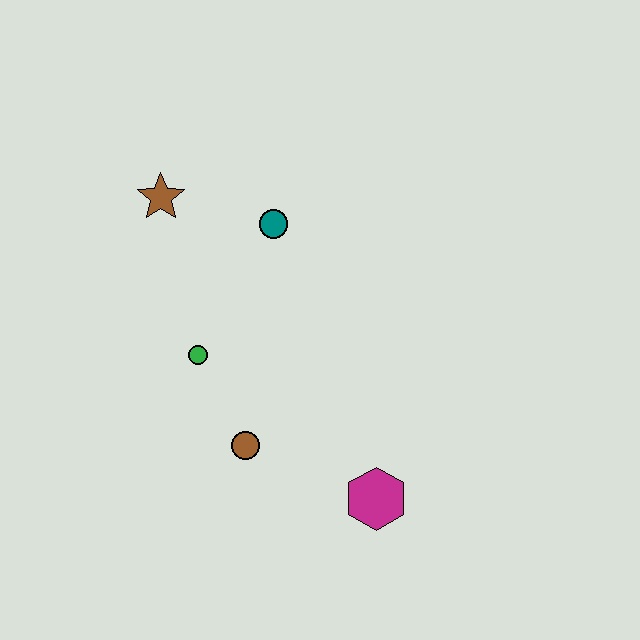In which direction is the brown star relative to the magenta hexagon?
The brown star is above the magenta hexagon.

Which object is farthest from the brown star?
The magenta hexagon is farthest from the brown star.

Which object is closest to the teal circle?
The brown star is closest to the teal circle.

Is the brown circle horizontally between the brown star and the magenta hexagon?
Yes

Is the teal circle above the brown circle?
Yes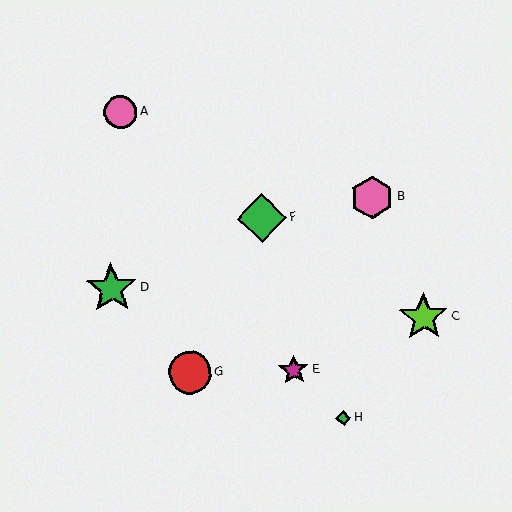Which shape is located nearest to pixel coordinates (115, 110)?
The pink circle (labeled A) at (121, 112) is nearest to that location.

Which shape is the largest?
The green star (labeled D) is the largest.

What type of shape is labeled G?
Shape G is a red circle.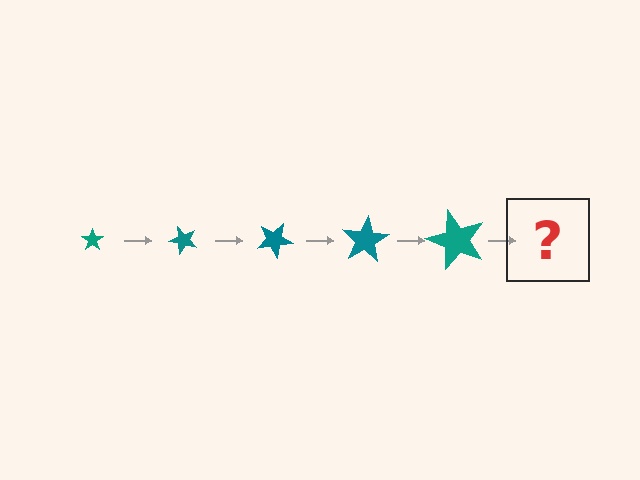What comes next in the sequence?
The next element should be a star, larger than the previous one and rotated 250 degrees from the start.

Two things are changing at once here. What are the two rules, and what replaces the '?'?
The two rules are that the star grows larger each step and it rotates 50 degrees each step. The '?' should be a star, larger than the previous one and rotated 250 degrees from the start.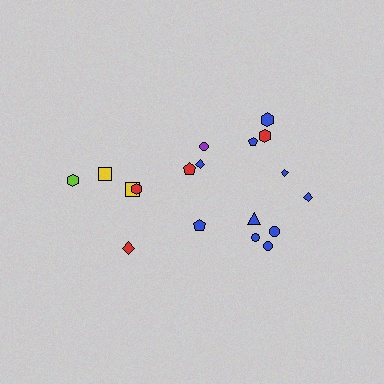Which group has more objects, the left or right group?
The right group.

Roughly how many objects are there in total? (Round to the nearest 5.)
Roughly 20 objects in total.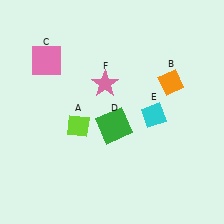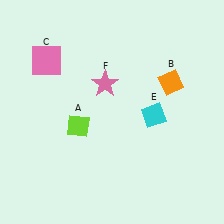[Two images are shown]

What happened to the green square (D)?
The green square (D) was removed in Image 2. It was in the bottom-right area of Image 1.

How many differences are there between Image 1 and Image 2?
There is 1 difference between the two images.